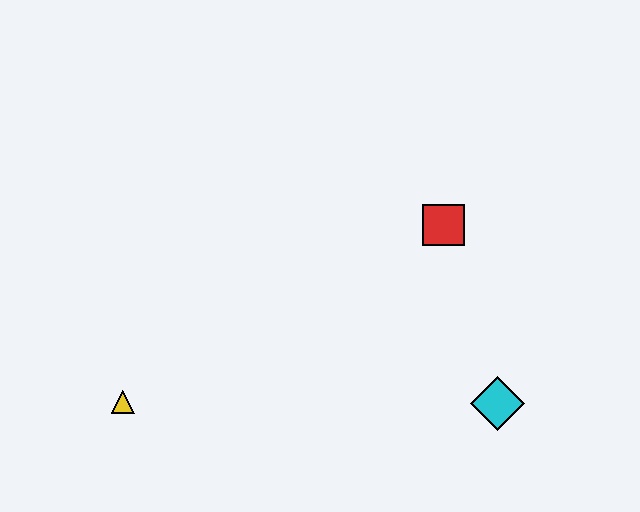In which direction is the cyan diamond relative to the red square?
The cyan diamond is below the red square.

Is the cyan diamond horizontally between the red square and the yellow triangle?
No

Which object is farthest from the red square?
The yellow triangle is farthest from the red square.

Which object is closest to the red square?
The cyan diamond is closest to the red square.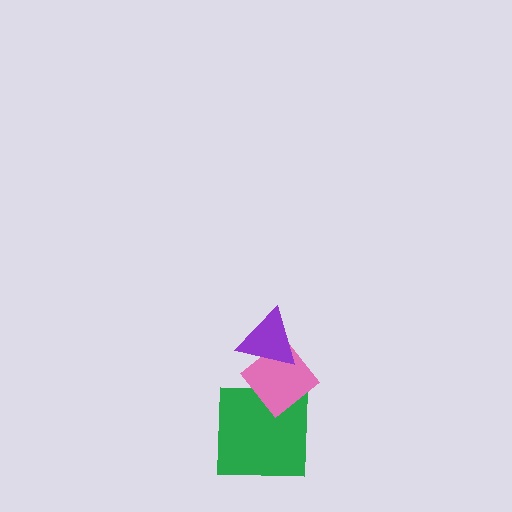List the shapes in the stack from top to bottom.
From top to bottom: the purple triangle, the pink diamond, the green square.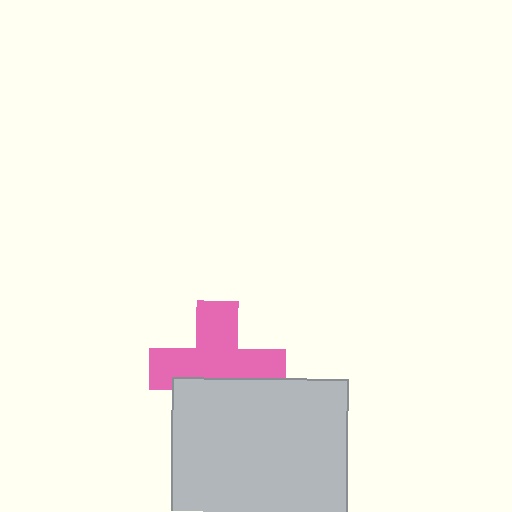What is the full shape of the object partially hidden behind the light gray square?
The partially hidden object is a pink cross.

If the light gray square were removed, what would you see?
You would see the complete pink cross.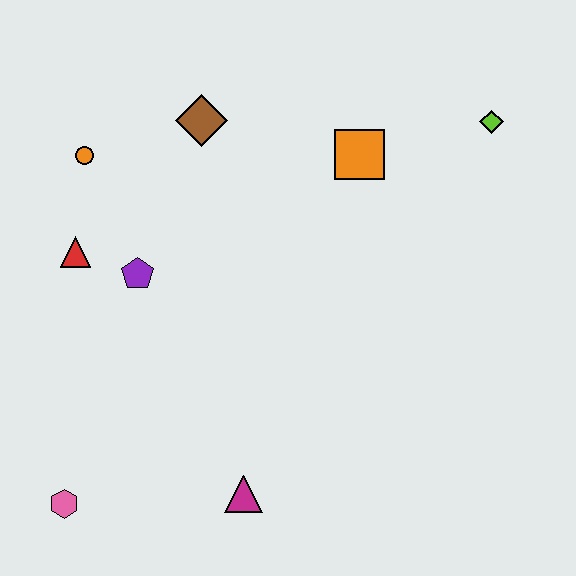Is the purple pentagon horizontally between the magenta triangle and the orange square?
No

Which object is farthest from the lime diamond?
The pink hexagon is farthest from the lime diamond.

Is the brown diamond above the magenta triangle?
Yes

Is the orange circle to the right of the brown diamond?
No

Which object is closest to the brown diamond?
The orange circle is closest to the brown diamond.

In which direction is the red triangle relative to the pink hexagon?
The red triangle is above the pink hexagon.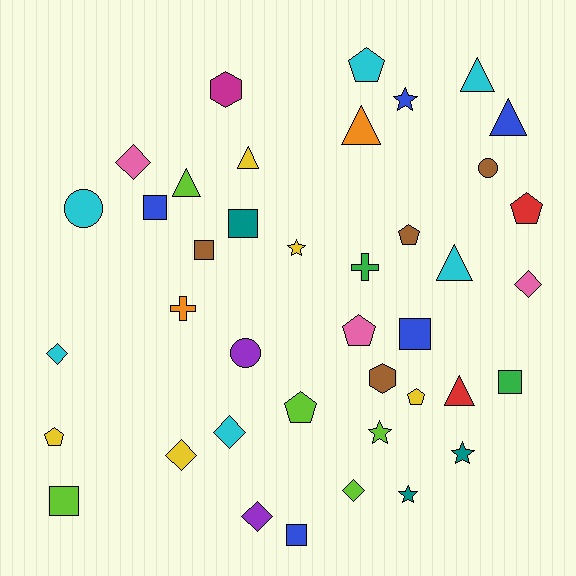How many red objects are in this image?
There are 2 red objects.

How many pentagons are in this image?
There are 7 pentagons.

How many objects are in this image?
There are 40 objects.